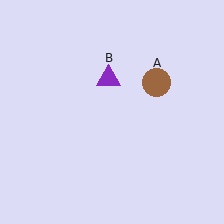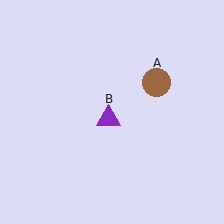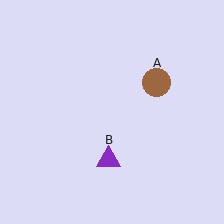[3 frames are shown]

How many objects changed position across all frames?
1 object changed position: purple triangle (object B).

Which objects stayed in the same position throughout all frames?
Brown circle (object A) remained stationary.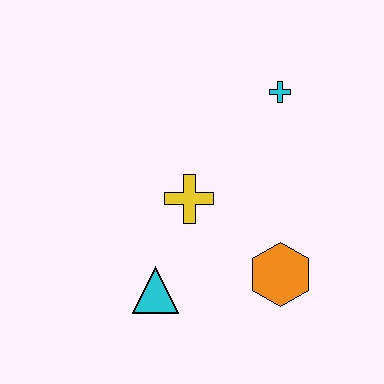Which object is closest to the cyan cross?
The yellow cross is closest to the cyan cross.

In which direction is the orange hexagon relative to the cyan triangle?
The orange hexagon is to the right of the cyan triangle.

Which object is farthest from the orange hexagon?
The cyan cross is farthest from the orange hexagon.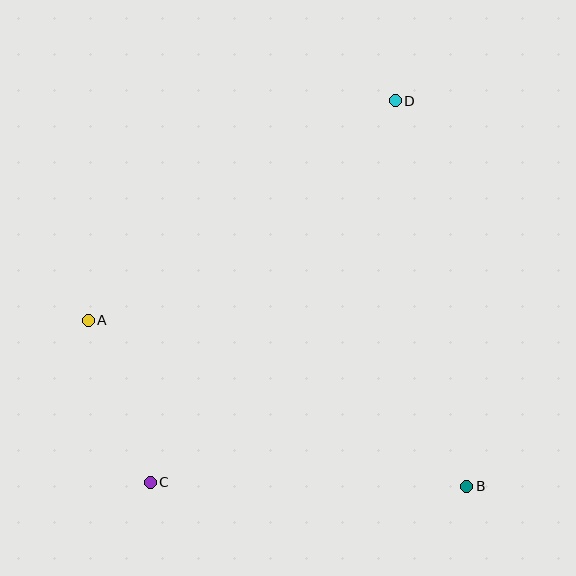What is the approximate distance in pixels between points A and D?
The distance between A and D is approximately 377 pixels.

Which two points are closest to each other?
Points A and C are closest to each other.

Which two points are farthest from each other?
Points C and D are farthest from each other.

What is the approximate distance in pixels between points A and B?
The distance between A and B is approximately 413 pixels.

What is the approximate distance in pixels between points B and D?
The distance between B and D is approximately 392 pixels.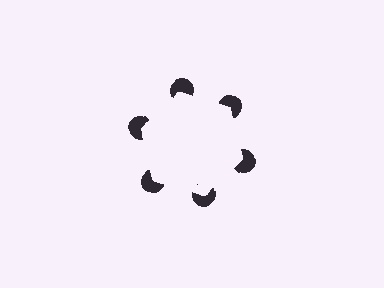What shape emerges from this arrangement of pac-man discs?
An illusory hexagon — its edges are inferred from the aligned wedge cuts in the pac-man discs, not physically drawn.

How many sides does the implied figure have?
6 sides.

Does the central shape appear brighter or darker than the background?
It typically appears slightly brighter than the background, even though no actual brightness change is drawn.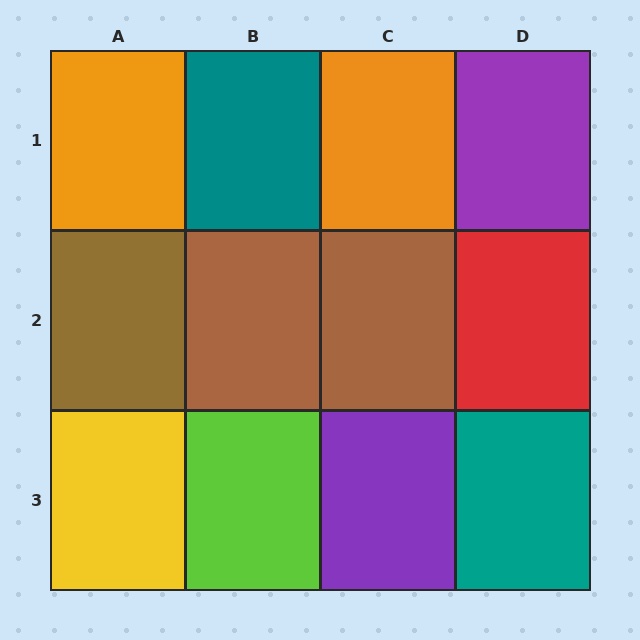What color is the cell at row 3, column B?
Lime.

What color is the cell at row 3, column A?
Yellow.